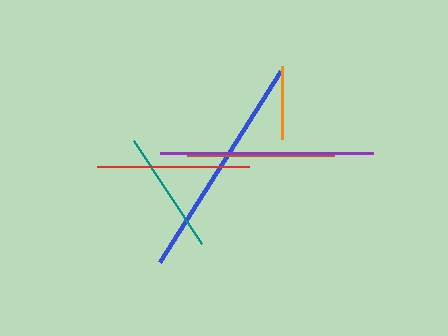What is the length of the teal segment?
The teal segment is approximately 123 pixels long.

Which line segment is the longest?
The blue line is the longest at approximately 227 pixels.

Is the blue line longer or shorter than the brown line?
The blue line is longer than the brown line.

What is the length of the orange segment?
The orange segment is approximately 73 pixels long.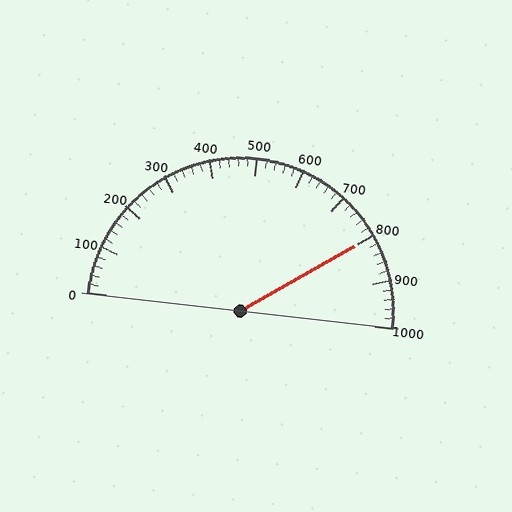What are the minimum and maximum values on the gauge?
The gauge ranges from 0 to 1000.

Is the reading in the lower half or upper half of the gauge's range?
The reading is in the upper half of the range (0 to 1000).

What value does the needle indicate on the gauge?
The needle indicates approximately 800.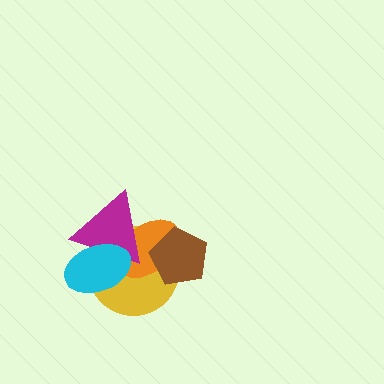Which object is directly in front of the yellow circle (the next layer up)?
The orange ellipse is directly in front of the yellow circle.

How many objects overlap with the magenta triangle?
3 objects overlap with the magenta triangle.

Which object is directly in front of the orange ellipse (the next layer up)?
The magenta triangle is directly in front of the orange ellipse.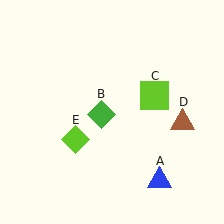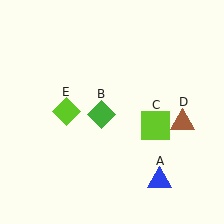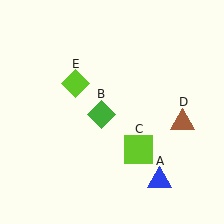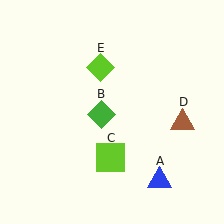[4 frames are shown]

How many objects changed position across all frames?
2 objects changed position: lime square (object C), lime diamond (object E).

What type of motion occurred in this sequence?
The lime square (object C), lime diamond (object E) rotated clockwise around the center of the scene.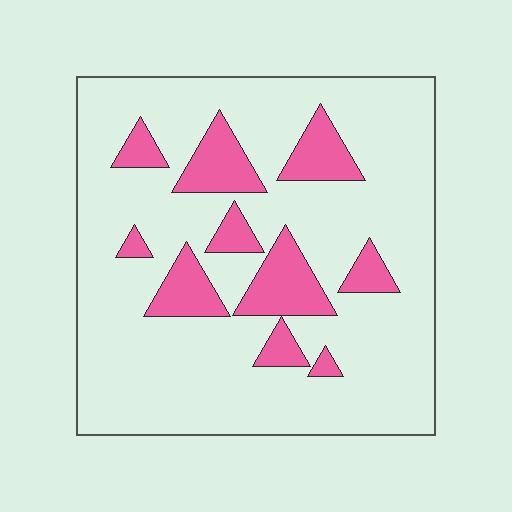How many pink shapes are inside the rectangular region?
10.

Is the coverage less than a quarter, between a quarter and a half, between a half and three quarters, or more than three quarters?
Less than a quarter.